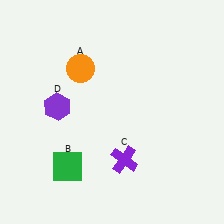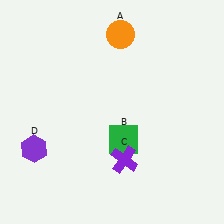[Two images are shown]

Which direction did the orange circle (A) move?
The orange circle (A) moved right.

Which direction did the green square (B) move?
The green square (B) moved right.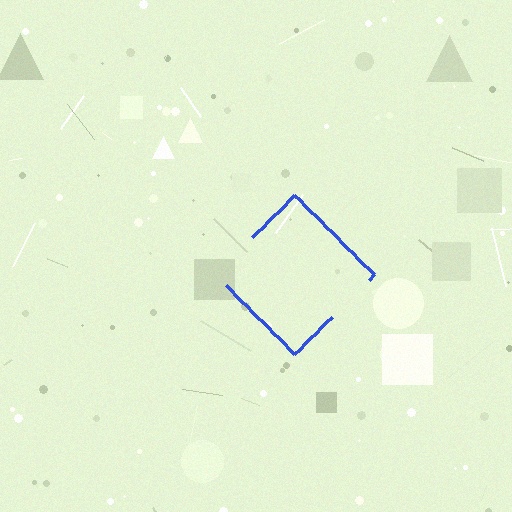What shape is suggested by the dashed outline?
The dashed outline suggests a diamond.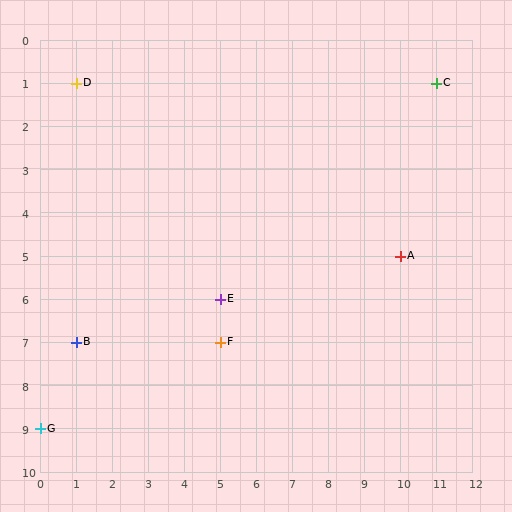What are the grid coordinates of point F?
Point F is at grid coordinates (5, 7).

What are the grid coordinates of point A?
Point A is at grid coordinates (10, 5).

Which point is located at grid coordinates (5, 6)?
Point E is at (5, 6).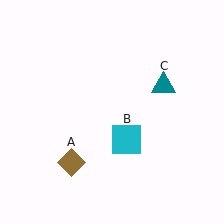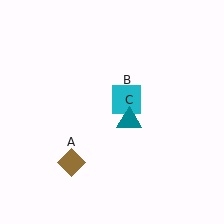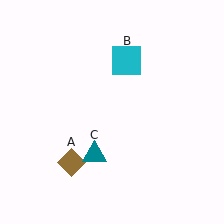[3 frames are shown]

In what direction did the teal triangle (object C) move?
The teal triangle (object C) moved down and to the left.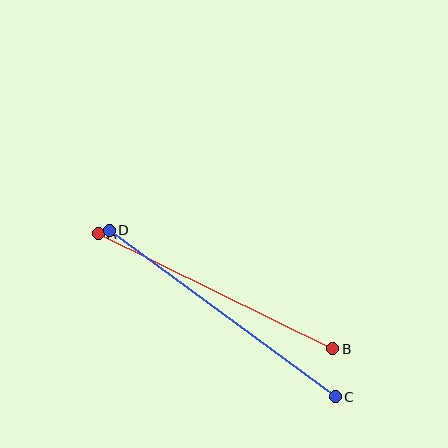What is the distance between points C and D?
The distance is approximately 281 pixels.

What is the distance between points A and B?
The distance is approximately 261 pixels.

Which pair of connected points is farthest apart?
Points C and D are farthest apart.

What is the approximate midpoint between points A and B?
The midpoint is at approximately (216, 291) pixels.